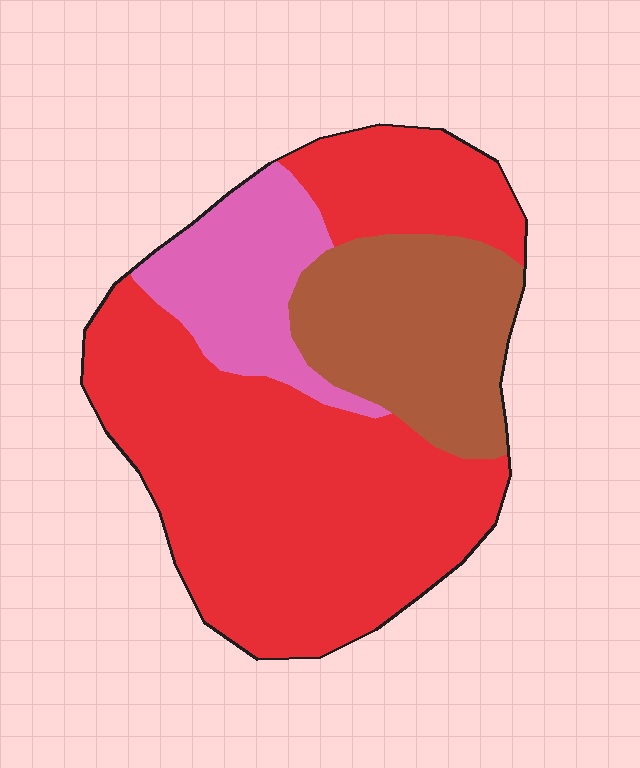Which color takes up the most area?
Red, at roughly 60%.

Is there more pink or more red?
Red.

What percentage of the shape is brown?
Brown covers 22% of the shape.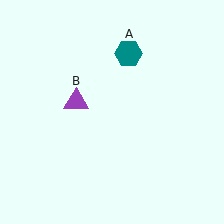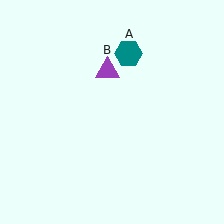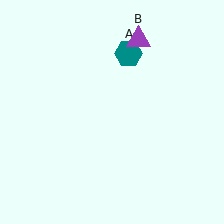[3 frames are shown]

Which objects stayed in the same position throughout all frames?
Teal hexagon (object A) remained stationary.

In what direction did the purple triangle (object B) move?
The purple triangle (object B) moved up and to the right.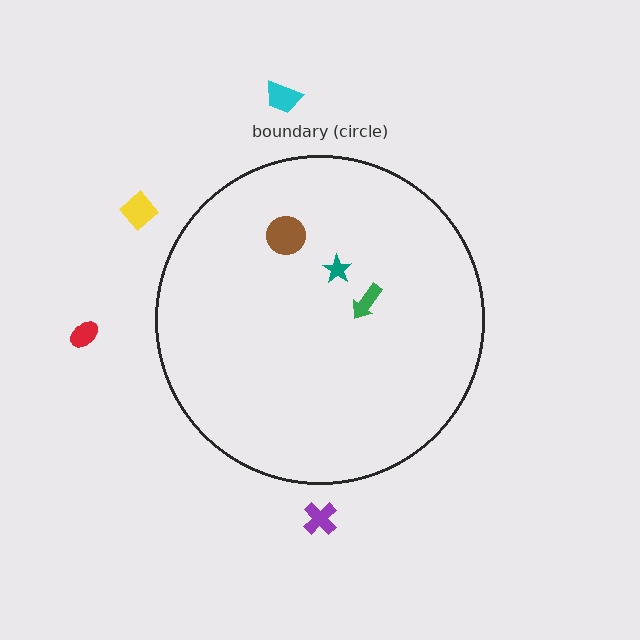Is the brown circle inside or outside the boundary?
Inside.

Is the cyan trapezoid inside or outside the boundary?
Outside.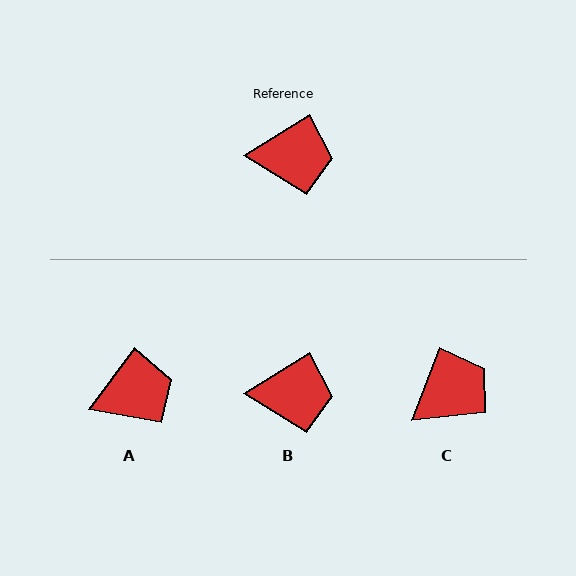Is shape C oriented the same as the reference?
No, it is off by about 37 degrees.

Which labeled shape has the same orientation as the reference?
B.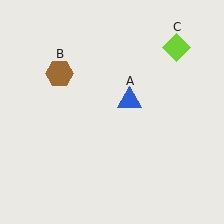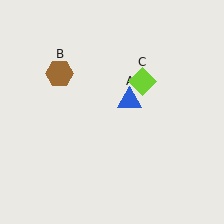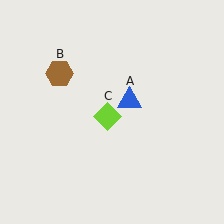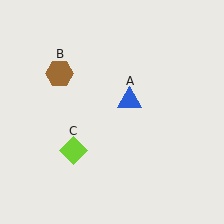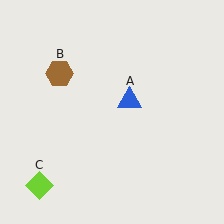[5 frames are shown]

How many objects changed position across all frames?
1 object changed position: lime diamond (object C).